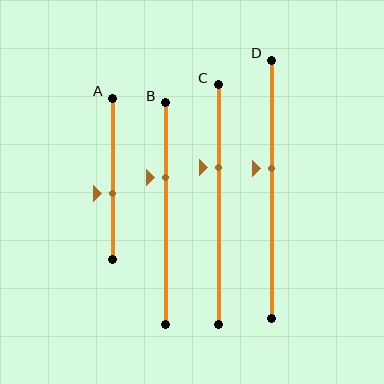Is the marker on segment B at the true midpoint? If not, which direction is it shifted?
No, the marker on segment B is shifted upward by about 16% of the segment length.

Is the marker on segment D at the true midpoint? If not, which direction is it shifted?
No, the marker on segment D is shifted upward by about 8% of the segment length.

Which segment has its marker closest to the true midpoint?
Segment D has its marker closest to the true midpoint.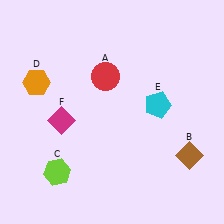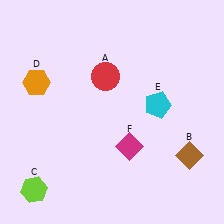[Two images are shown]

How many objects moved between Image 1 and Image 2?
2 objects moved between the two images.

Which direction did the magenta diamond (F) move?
The magenta diamond (F) moved right.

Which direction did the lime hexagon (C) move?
The lime hexagon (C) moved left.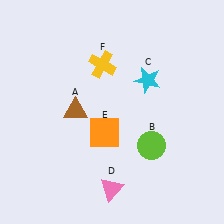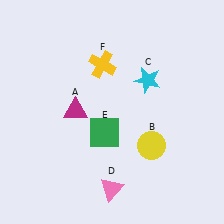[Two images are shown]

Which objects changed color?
A changed from brown to magenta. B changed from lime to yellow. E changed from orange to green.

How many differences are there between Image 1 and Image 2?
There are 3 differences between the two images.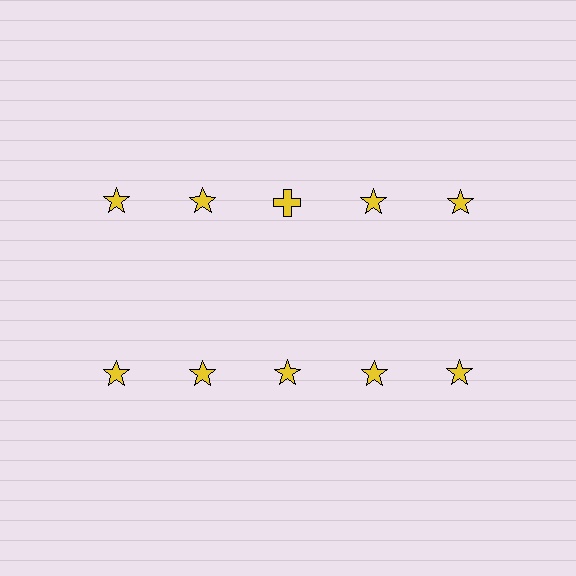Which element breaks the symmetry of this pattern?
The yellow cross in the top row, center column breaks the symmetry. All other shapes are yellow stars.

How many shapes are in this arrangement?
There are 10 shapes arranged in a grid pattern.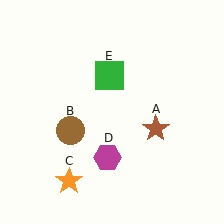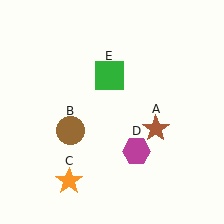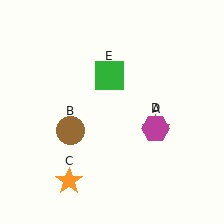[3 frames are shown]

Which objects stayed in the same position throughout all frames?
Brown star (object A) and brown circle (object B) and orange star (object C) and green square (object E) remained stationary.